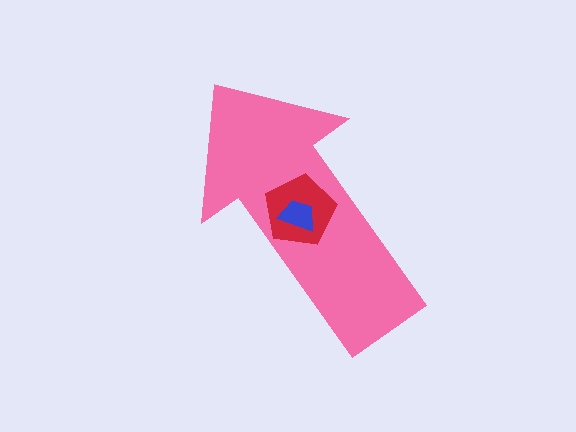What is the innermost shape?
The blue trapezoid.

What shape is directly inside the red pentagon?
The blue trapezoid.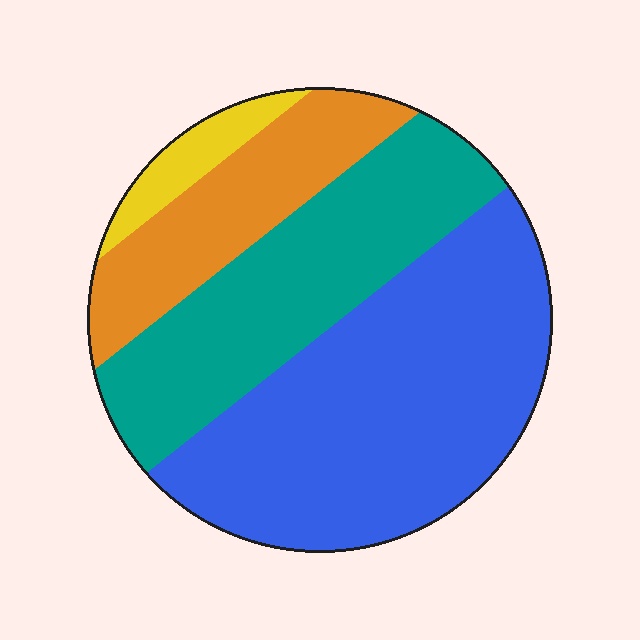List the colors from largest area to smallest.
From largest to smallest: blue, teal, orange, yellow.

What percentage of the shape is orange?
Orange covers roughly 20% of the shape.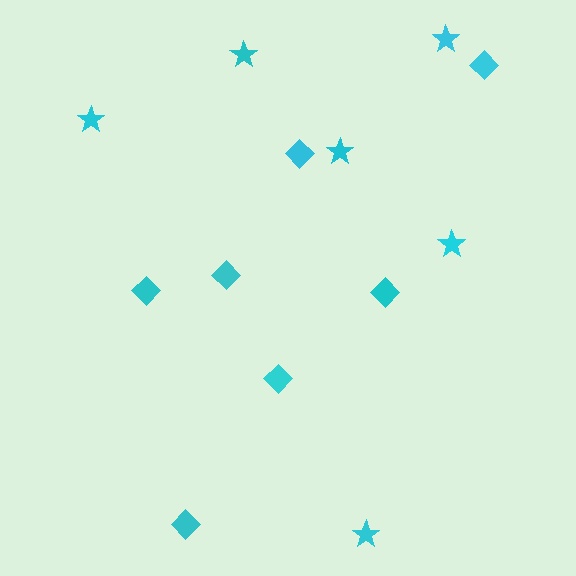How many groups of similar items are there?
There are 2 groups: one group of stars (6) and one group of diamonds (7).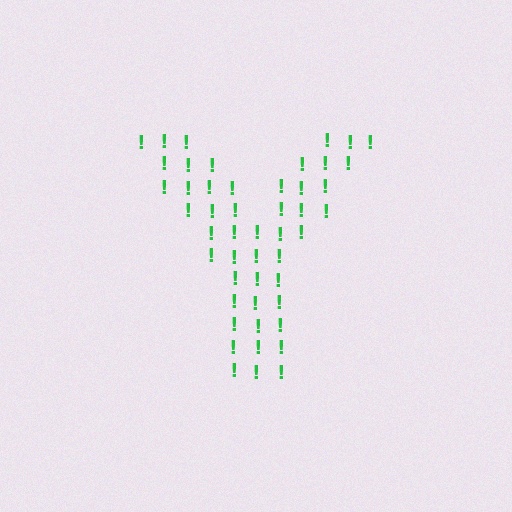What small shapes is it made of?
It is made of small exclamation marks.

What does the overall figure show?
The overall figure shows the letter Y.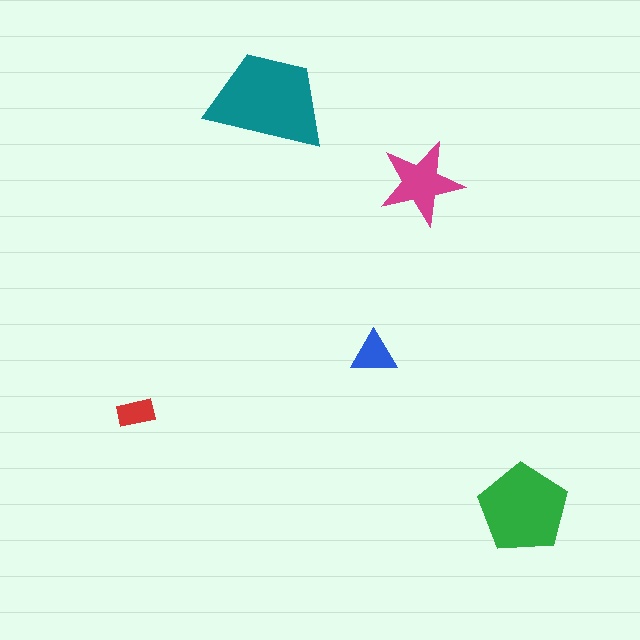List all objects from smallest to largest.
The red rectangle, the blue triangle, the magenta star, the green pentagon, the teal trapezoid.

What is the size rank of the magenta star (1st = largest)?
3rd.